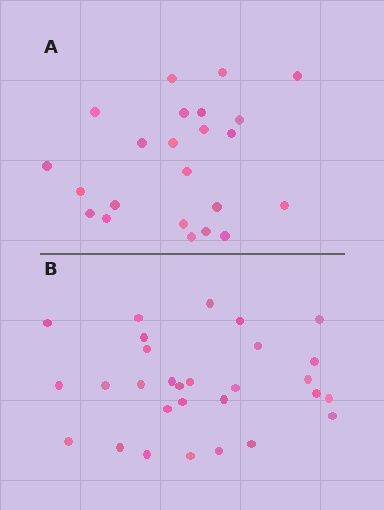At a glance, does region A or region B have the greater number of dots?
Region B (the bottom region) has more dots.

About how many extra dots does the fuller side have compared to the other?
Region B has about 6 more dots than region A.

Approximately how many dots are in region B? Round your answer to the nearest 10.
About 30 dots. (The exact count is 29, which rounds to 30.)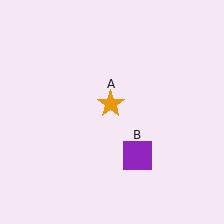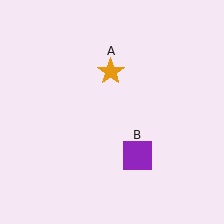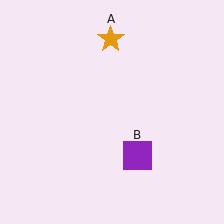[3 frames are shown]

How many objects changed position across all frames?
1 object changed position: orange star (object A).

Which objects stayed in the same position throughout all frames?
Purple square (object B) remained stationary.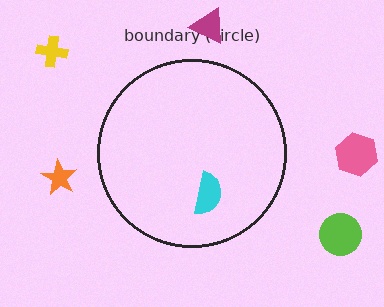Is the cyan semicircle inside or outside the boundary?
Inside.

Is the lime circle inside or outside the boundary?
Outside.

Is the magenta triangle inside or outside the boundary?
Outside.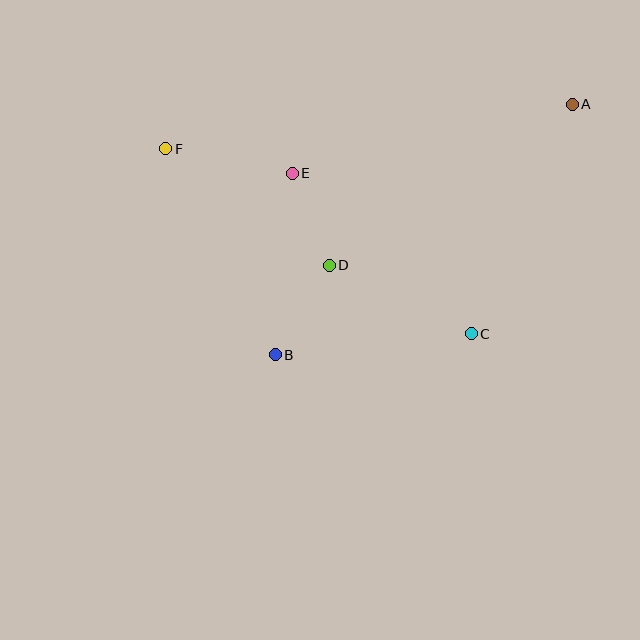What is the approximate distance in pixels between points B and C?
The distance between B and C is approximately 197 pixels.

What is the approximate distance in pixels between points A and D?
The distance between A and D is approximately 291 pixels.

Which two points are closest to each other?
Points D and E are closest to each other.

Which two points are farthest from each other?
Points A and F are farthest from each other.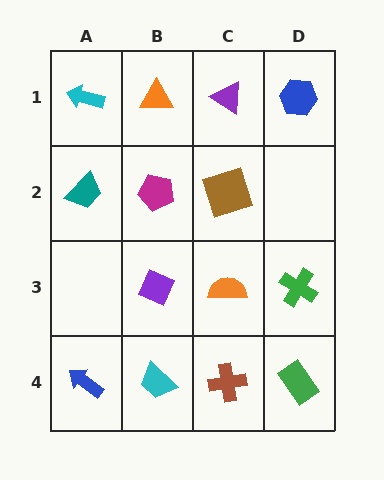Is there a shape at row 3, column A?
No, that cell is empty.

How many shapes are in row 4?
4 shapes.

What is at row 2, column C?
A brown square.